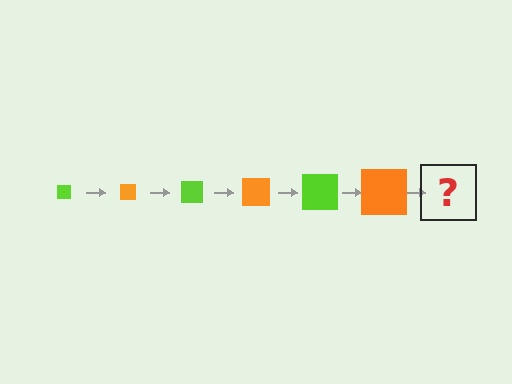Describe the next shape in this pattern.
It should be a lime square, larger than the previous one.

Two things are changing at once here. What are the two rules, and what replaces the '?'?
The two rules are that the square grows larger each step and the color cycles through lime and orange. The '?' should be a lime square, larger than the previous one.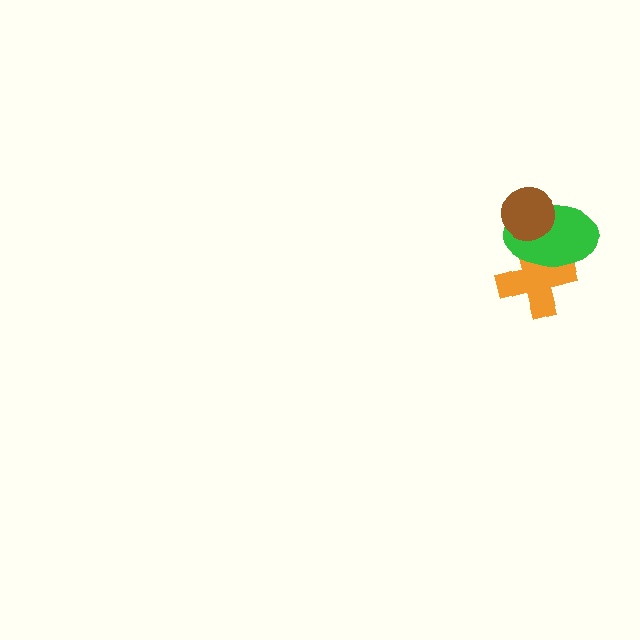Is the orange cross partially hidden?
Yes, it is partially covered by another shape.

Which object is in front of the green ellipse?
The brown circle is in front of the green ellipse.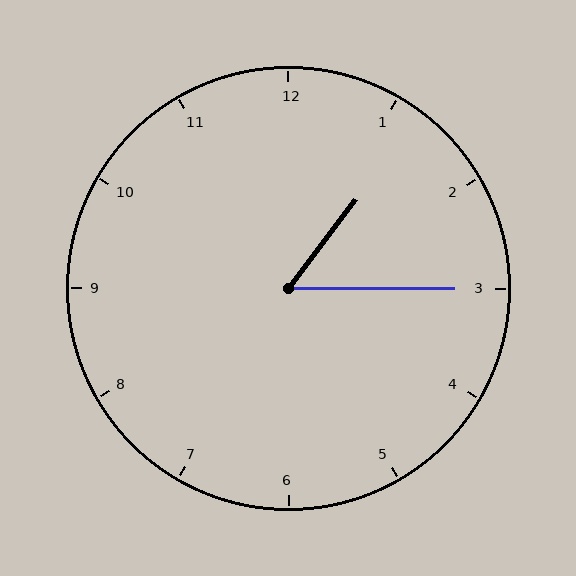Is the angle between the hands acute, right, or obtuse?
It is acute.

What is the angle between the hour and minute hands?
Approximately 52 degrees.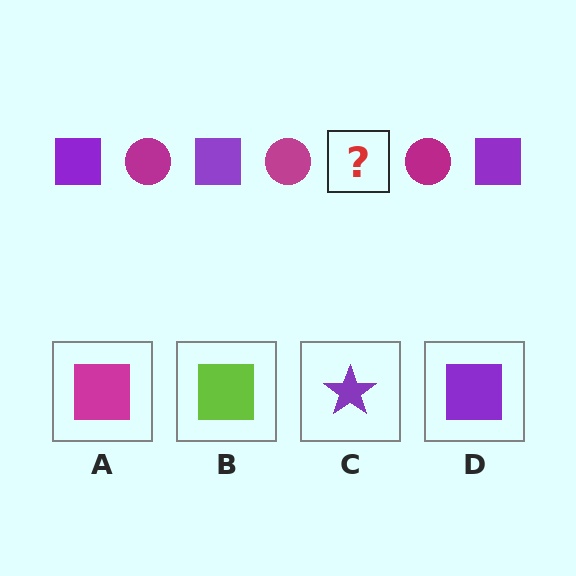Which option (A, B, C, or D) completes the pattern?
D.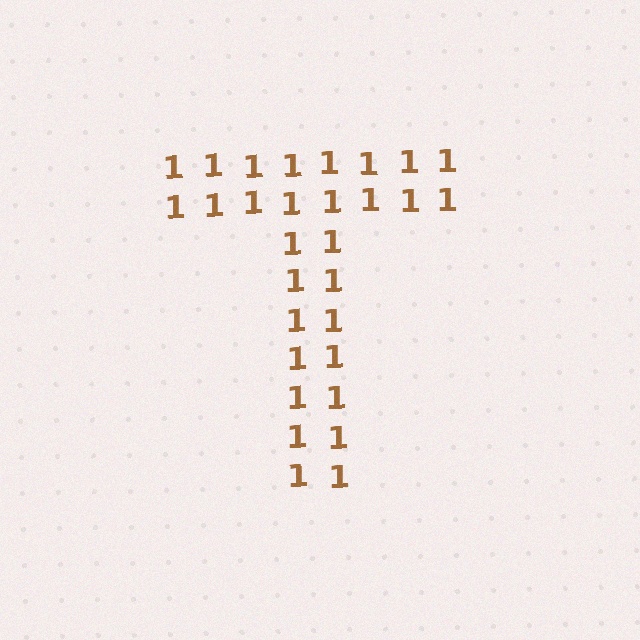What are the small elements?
The small elements are digit 1's.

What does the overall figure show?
The overall figure shows the letter T.